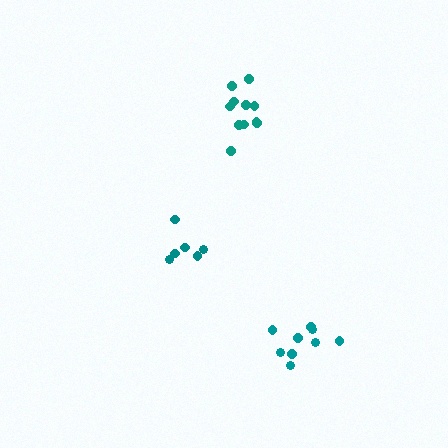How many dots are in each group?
Group 1: 9 dots, Group 2: 11 dots, Group 3: 6 dots (26 total).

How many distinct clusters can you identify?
There are 3 distinct clusters.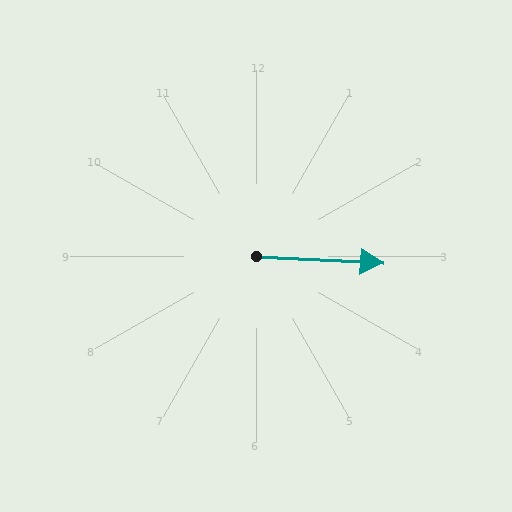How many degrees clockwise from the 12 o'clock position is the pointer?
Approximately 93 degrees.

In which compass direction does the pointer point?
East.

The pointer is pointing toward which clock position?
Roughly 3 o'clock.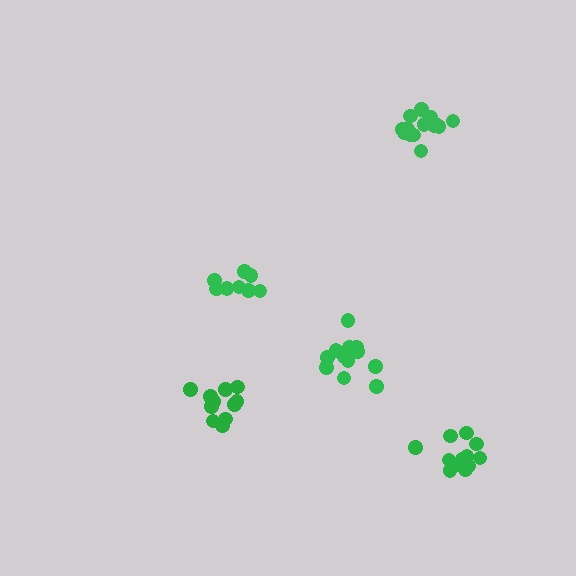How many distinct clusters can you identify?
There are 5 distinct clusters.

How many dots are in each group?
Group 1: 14 dots, Group 2: 9 dots, Group 3: 12 dots, Group 4: 14 dots, Group 5: 11 dots (60 total).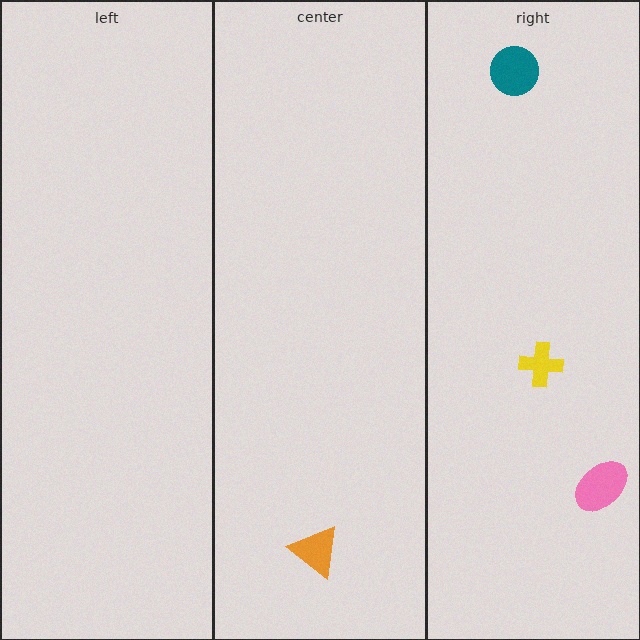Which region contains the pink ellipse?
The right region.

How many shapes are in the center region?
1.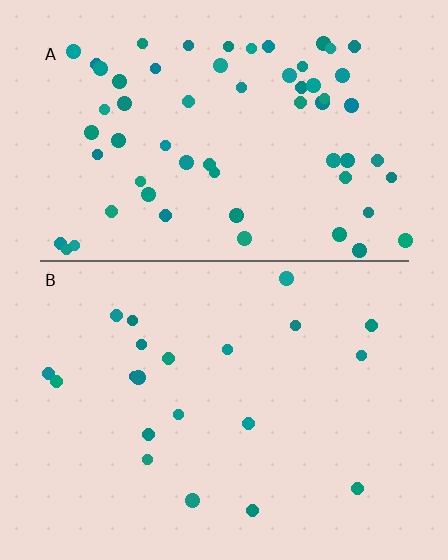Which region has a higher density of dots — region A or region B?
A (the top).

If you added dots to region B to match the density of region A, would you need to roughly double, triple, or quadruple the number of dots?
Approximately triple.